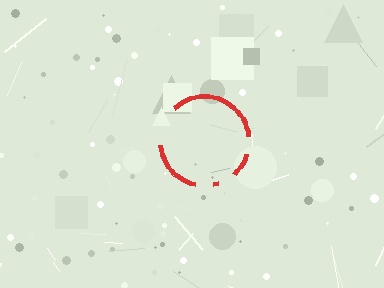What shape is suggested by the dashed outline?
The dashed outline suggests a circle.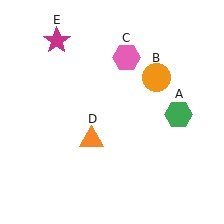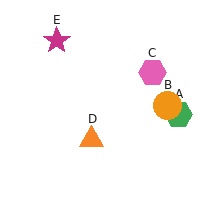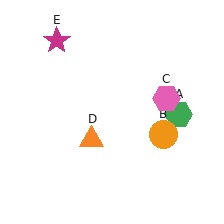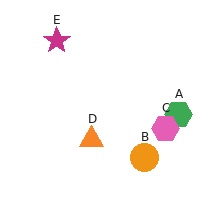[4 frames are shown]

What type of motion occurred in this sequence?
The orange circle (object B), pink hexagon (object C) rotated clockwise around the center of the scene.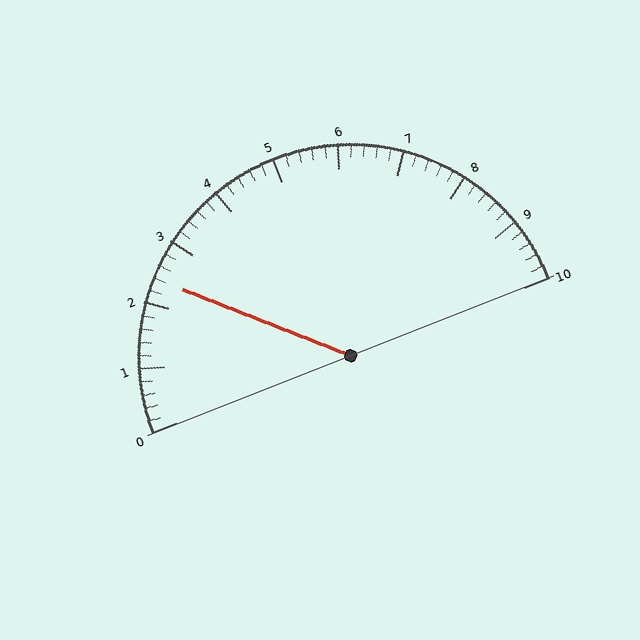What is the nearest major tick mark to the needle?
The nearest major tick mark is 2.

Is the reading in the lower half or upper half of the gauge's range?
The reading is in the lower half of the range (0 to 10).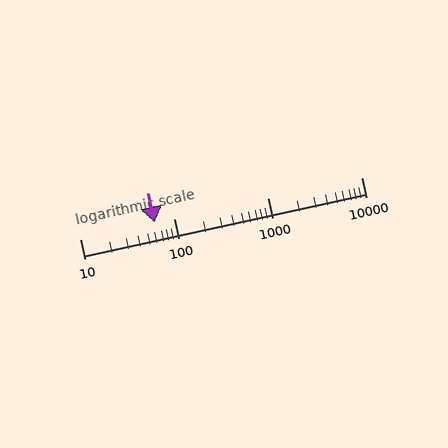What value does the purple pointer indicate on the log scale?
The pointer indicates approximately 63.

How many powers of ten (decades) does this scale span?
The scale spans 3 decades, from 10 to 10000.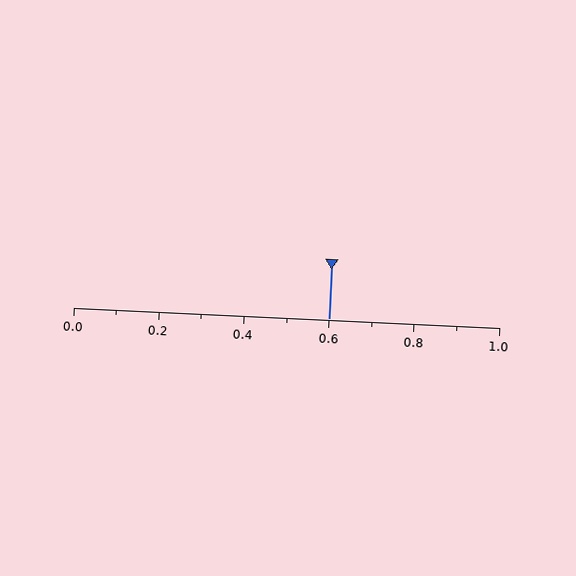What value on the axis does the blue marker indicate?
The marker indicates approximately 0.6.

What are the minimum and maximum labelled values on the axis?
The axis runs from 0.0 to 1.0.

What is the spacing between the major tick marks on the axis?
The major ticks are spaced 0.2 apart.